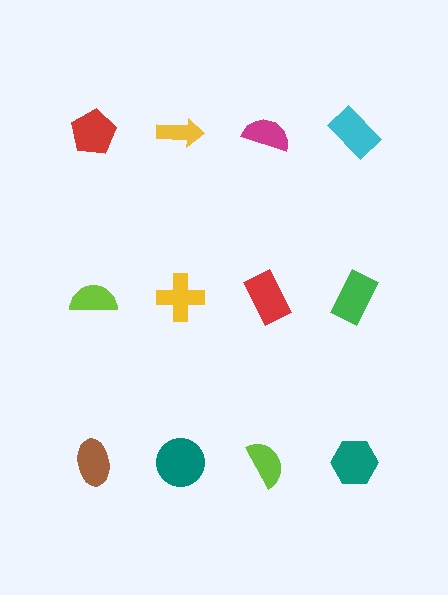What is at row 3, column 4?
A teal hexagon.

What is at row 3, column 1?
A brown ellipse.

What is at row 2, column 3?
A red rectangle.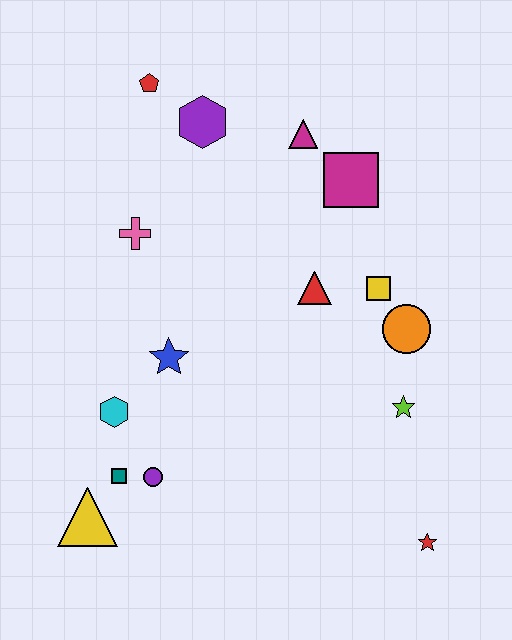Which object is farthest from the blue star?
The red star is farthest from the blue star.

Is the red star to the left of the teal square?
No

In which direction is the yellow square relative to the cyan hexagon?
The yellow square is to the right of the cyan hexagon.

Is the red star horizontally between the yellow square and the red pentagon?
No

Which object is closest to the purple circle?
The teal square is closest to the purple circle.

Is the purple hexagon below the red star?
No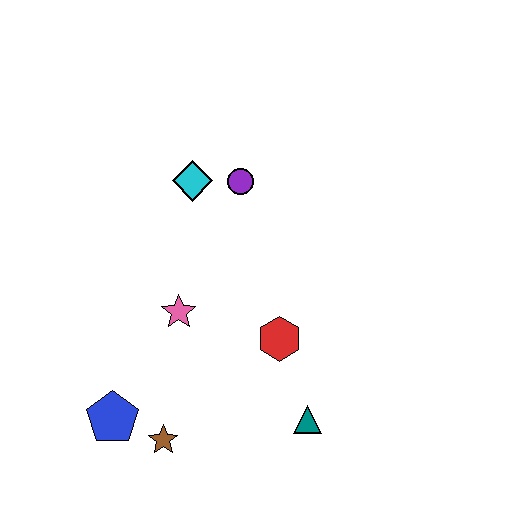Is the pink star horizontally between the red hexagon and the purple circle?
No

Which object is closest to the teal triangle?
The red hexagon is closest to the teal triangle.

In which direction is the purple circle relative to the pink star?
The purple circle is above the pink star.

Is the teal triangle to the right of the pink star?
Yes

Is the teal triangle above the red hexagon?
No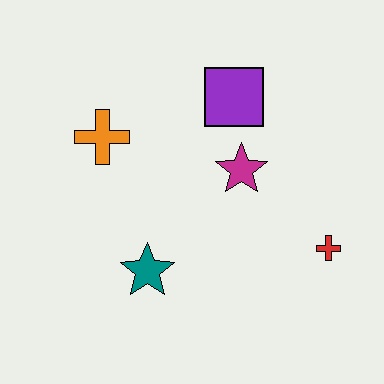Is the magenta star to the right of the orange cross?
Yes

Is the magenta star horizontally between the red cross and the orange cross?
Yes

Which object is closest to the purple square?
The magenta star is closest to the purple square.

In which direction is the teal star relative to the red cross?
The teal star is to the left of the red cross.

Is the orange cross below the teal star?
No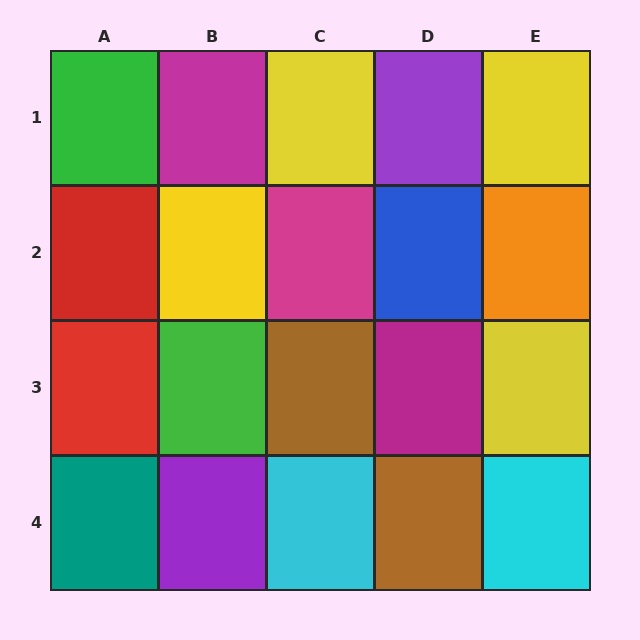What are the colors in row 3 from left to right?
Red, green, brown, magenta, yellow.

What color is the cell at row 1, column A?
Green.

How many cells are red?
2 cells are red.